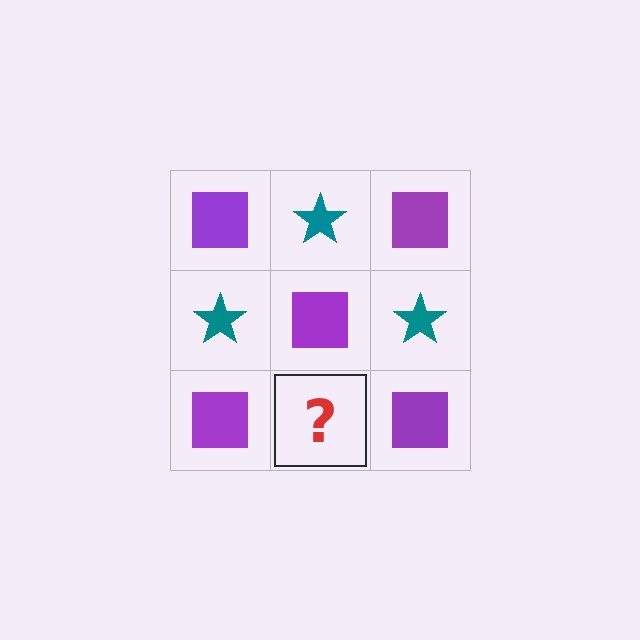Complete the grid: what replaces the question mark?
The question mark should be replaced with a teal star.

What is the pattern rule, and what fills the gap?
The rule is that it alternates purple square and teal star in a checkerboard pattern. The gap should be filled with a teal star.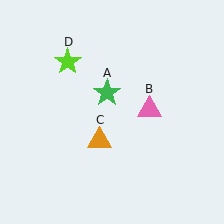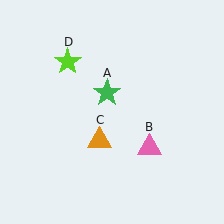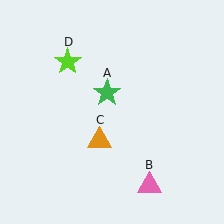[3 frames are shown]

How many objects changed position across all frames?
1 object changed position: pink triangle (object B).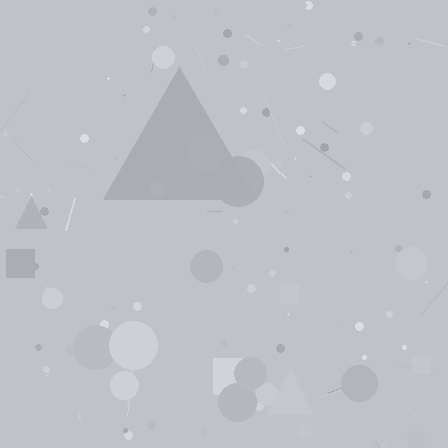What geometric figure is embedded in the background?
A triangle is embedded in the background.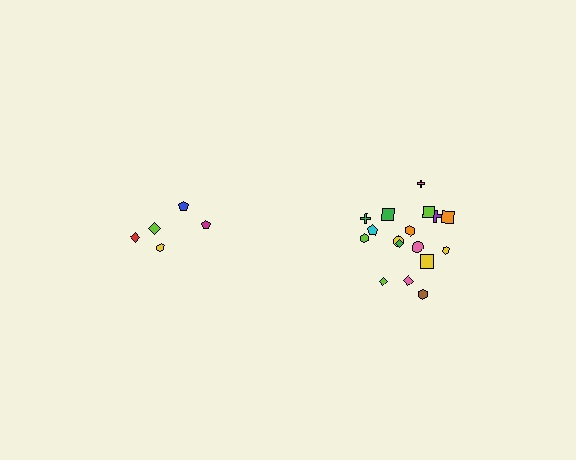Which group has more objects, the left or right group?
The right group.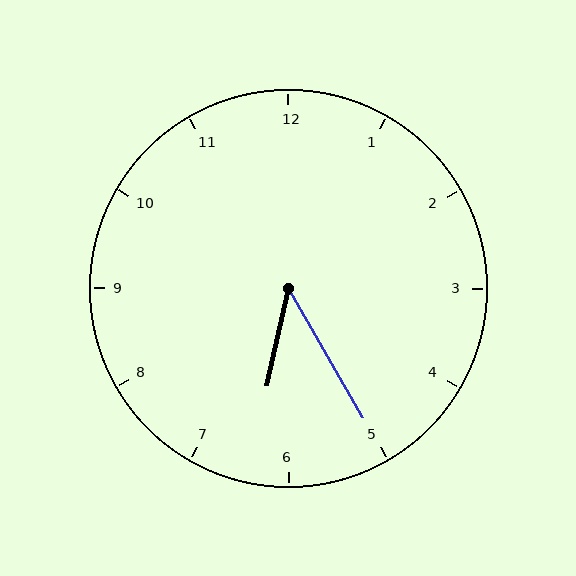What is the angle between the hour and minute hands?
Approximately 42 degrees.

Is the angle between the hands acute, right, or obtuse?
It is acute.